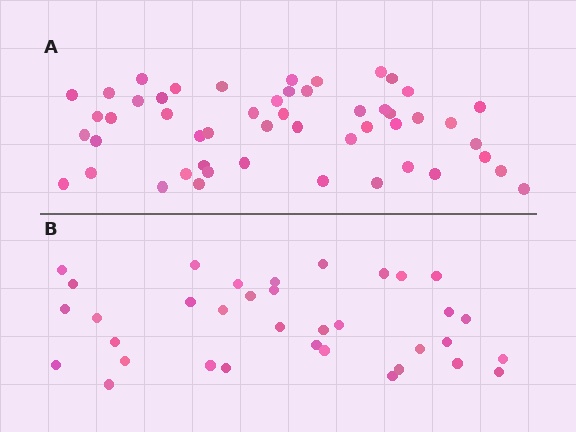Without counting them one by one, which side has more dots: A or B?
Region A (the top region) has more dots.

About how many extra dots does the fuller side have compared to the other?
Region A has approximately 15 more dots than region B.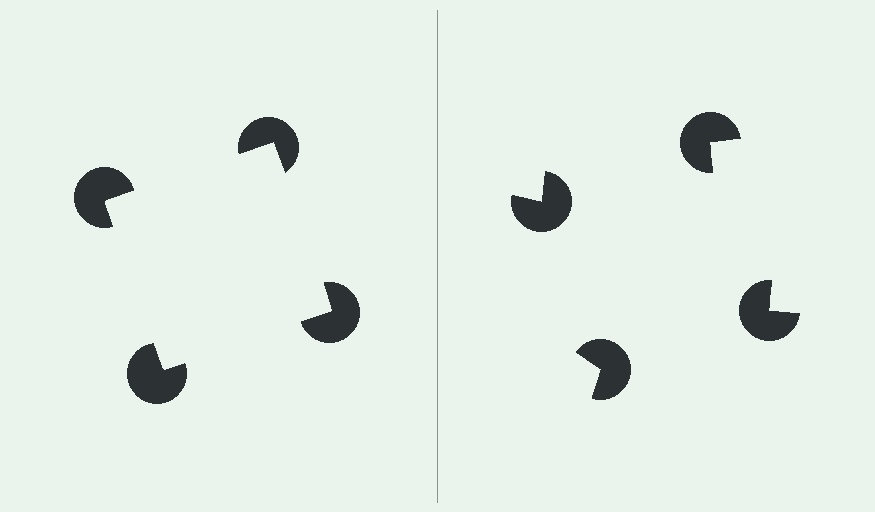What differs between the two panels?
The pac-man discs are positioned identically on both sides; only the wedge orientations differ. On the left they align to a square; on the right they are misaligned.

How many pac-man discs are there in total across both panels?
8 — 4 on each side.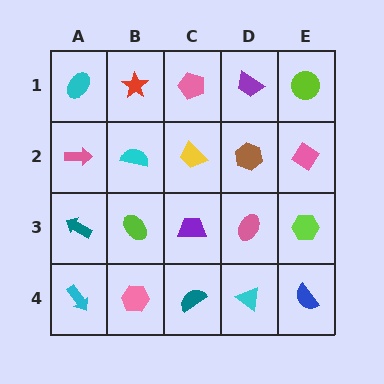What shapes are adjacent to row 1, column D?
A brown hexagon (row 2, column D), a pink pentagon (row 1, column C), a lime circle (row 1, column E).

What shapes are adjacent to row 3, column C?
A yellow trapezoid (row 2, column C), a teal semicircle (row 4, column C), a lime ellipse (row 3, column B), a pink ellipse (row 3, column D).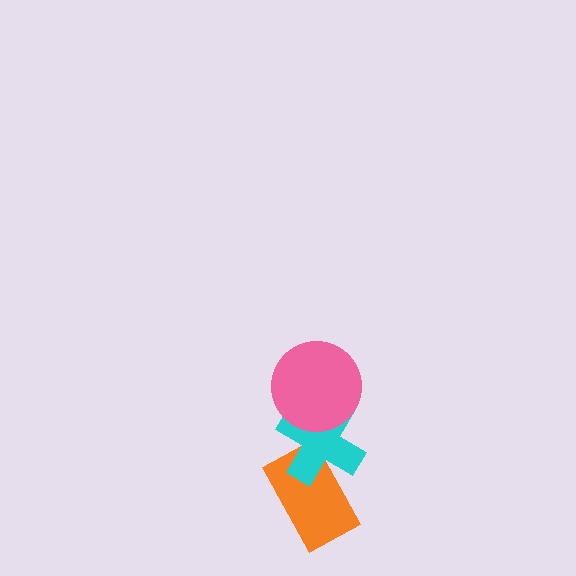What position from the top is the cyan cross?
The cyan cross is 2nd from the top.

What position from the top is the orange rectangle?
The orange rectangle is 3rd from the top.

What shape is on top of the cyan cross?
The pink circle is on top of the cyan cross.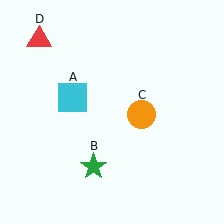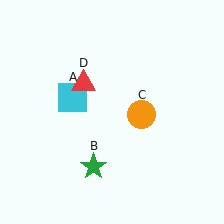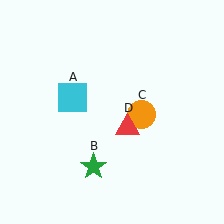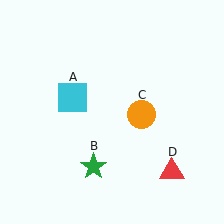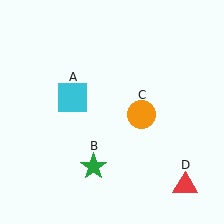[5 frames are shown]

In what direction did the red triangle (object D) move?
The red triangle (object D) moved down and to the right.